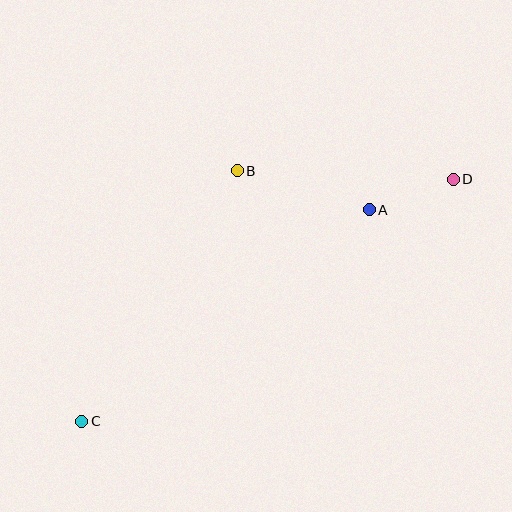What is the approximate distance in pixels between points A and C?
The distance between A and C is approximately 357 pixels.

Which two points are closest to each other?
Points A and D are closest to each other.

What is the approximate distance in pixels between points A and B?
The distance between A and B is approximately 138 pixels.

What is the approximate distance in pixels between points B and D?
The distance between B and D is approximately 216 pixels.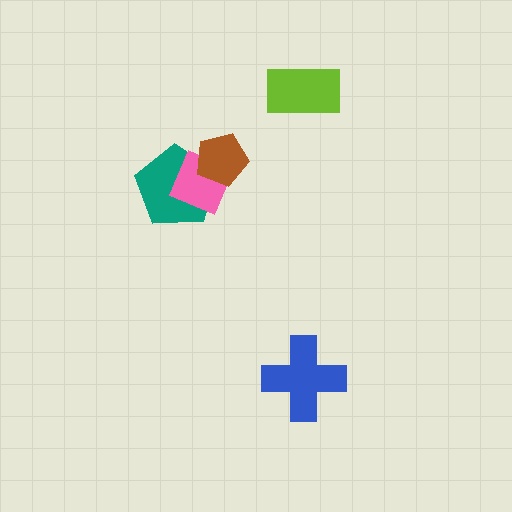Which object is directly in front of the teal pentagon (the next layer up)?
The pink diamond is directly in front of the teal pentagon.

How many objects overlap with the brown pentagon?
2 objects overlap with the brown pentagon.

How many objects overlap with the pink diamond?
2 objects overlap with the pink diamond.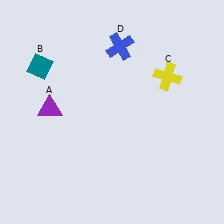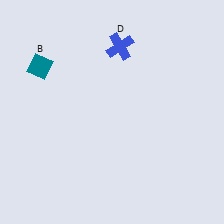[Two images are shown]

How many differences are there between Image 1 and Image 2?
There are 2 differences between the two images.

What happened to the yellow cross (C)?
The yellow cross (C) was removed in Image 2. It was in the top-right area of Image 1.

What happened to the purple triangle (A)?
The purple triangle (A) was removed in Image 2. It was in the top-left area of Image 1.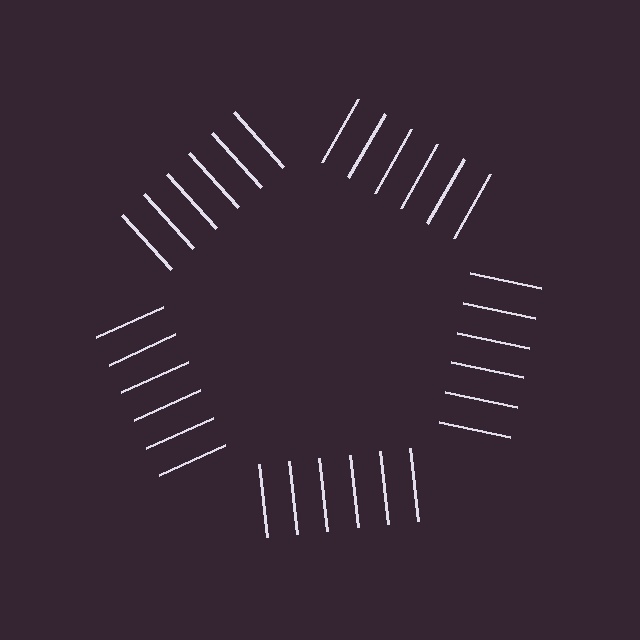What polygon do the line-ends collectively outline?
An illusory pentagon — the line segments terminate on its edges but no continuous stroke is drawn.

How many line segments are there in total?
30 — 6 along each of the 5 edges.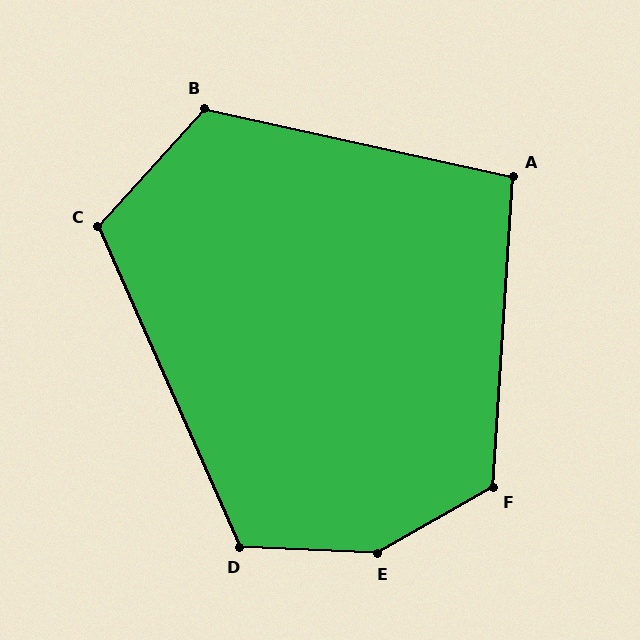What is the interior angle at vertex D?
Approximately 117 degrees (obtuse).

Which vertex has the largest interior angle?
E, at approximately 147 degrees.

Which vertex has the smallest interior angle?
A, at approximately 99 degrees.